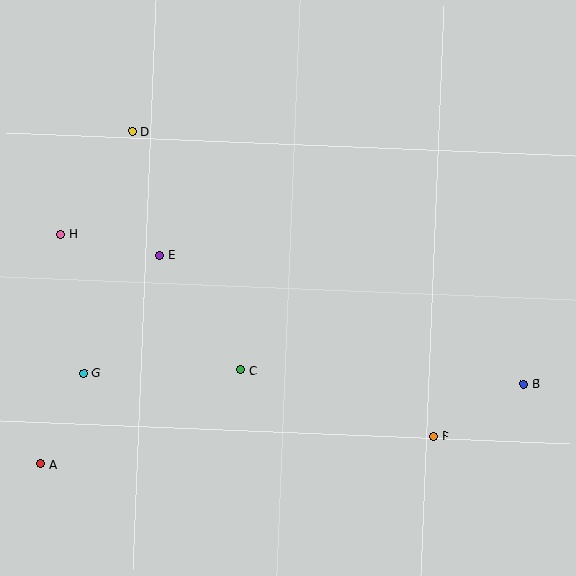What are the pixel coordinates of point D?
Point D is at (133, 131).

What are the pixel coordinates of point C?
Point C is at (241, 370).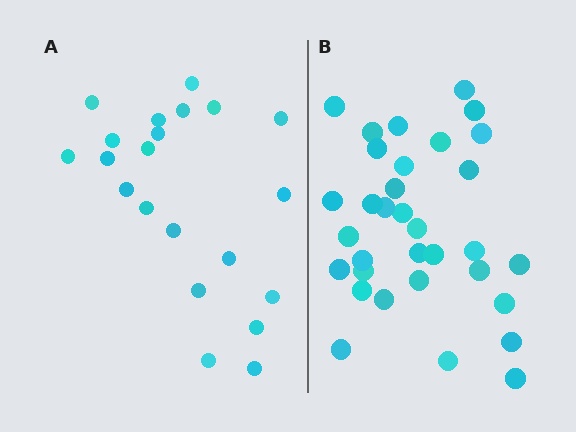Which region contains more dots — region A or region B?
Region B (the right region) has more dots.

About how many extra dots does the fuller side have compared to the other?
Region B has roughly 12 or so more dots than region A.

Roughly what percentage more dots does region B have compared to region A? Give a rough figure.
About 55% more.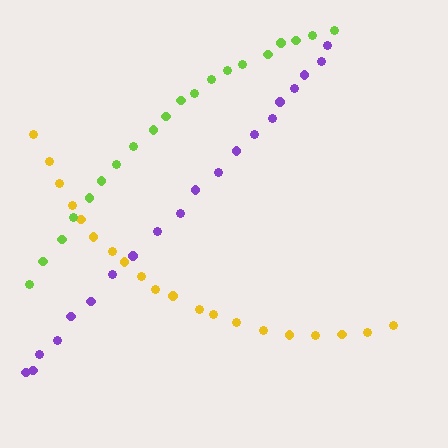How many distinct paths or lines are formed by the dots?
There are 3 distinct paths.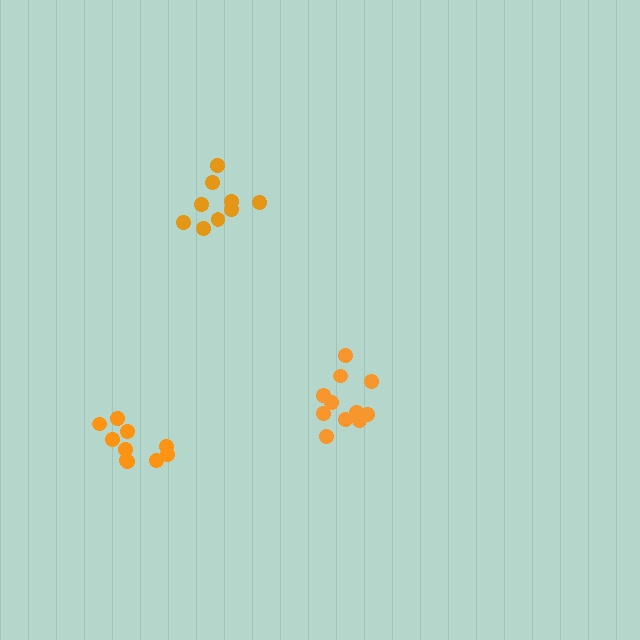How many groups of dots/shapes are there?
There are 3 groups.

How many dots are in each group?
Group 1: 11 dots, Group 2: 9 dots, Group 3: 10 dots (30 total).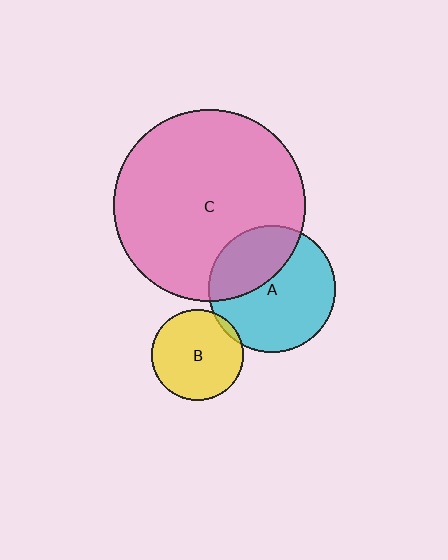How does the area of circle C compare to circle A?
Approximately 2.3 times.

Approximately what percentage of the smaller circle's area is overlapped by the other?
Approximately 35%.